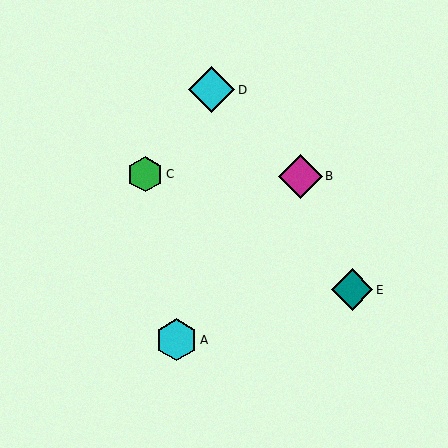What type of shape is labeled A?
Shape A is a cyan hexagon.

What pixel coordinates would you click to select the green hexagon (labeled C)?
Click at (145, 174) to select the green hexagon C.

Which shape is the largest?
The cyan diamond (labeled D) is the largest.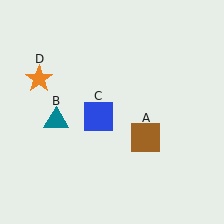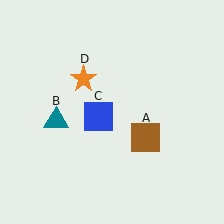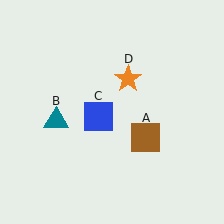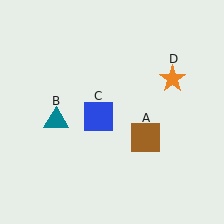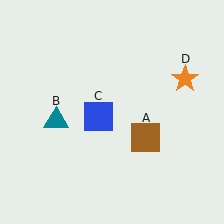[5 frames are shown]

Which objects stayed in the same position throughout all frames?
Brown square (object A) and teal triangle (object B) and blue square (object C) remained stationary.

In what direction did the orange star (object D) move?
The orange star (object D) moved right.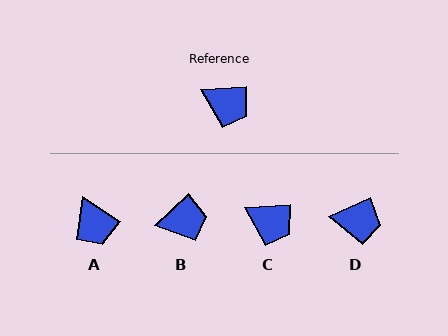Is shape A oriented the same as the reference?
No, it is off by about 37 degrees.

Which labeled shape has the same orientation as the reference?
C.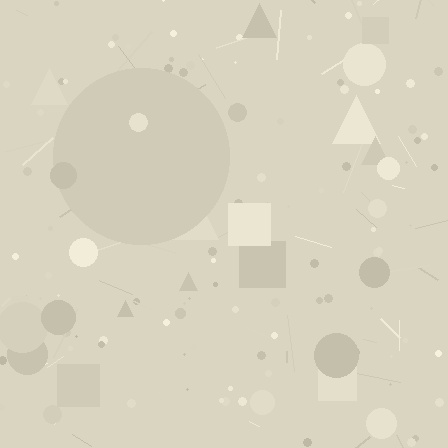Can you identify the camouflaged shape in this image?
The camouflaged shape is a circle.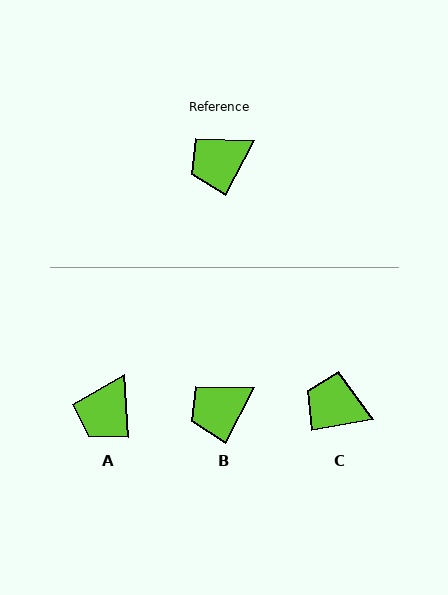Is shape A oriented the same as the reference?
No, it is off by about 31 degrees.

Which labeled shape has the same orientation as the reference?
B.